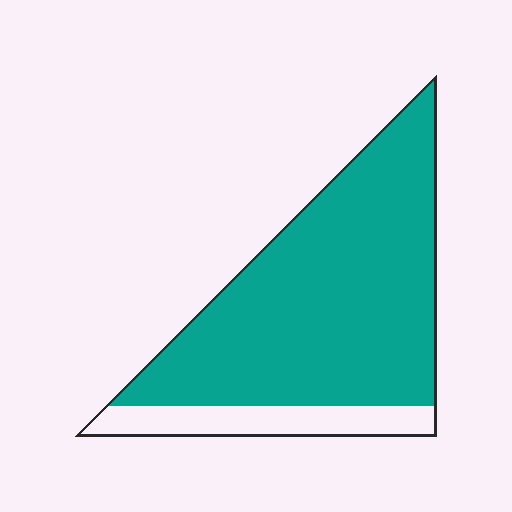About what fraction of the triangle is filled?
About five sixths (5/6).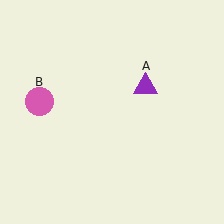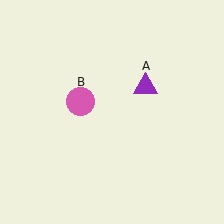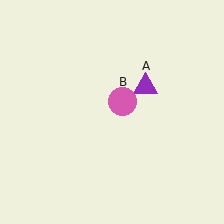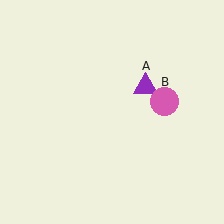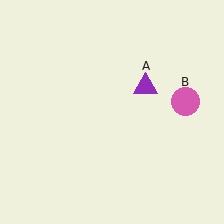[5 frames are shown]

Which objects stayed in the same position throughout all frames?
Purple triangle (object A) remained stationary.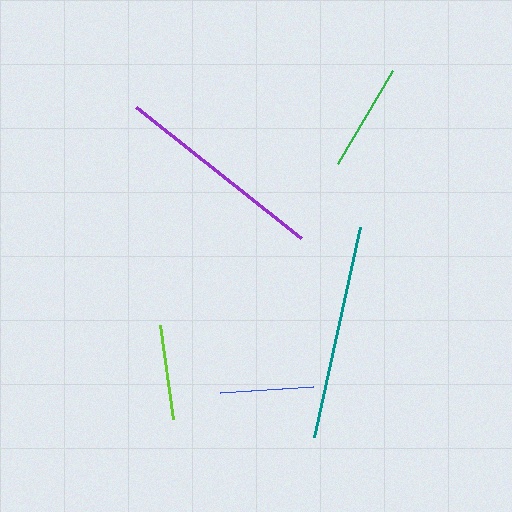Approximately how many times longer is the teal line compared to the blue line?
The teal line is approximately 2.3 times the length of the blue line.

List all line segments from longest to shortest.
From longest to shortest: teal, purple, green, lime, blue.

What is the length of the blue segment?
The blue segment is approximately 93 pixels long.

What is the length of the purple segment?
The purple segment is approximately 211 pixels long.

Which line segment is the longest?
The teal line is the longest at approximately 216 pixels.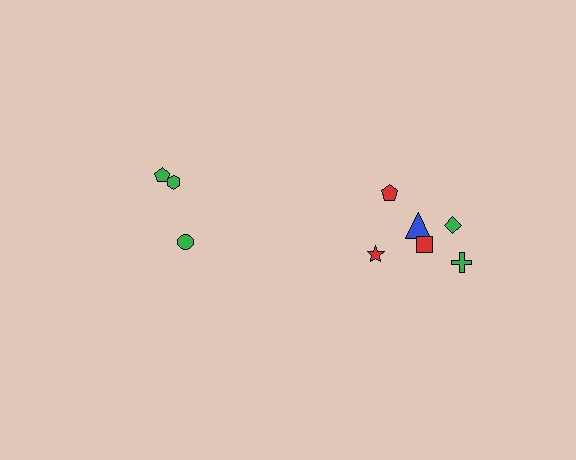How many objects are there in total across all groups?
There are 9 objects.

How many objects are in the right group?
There are 6 objects.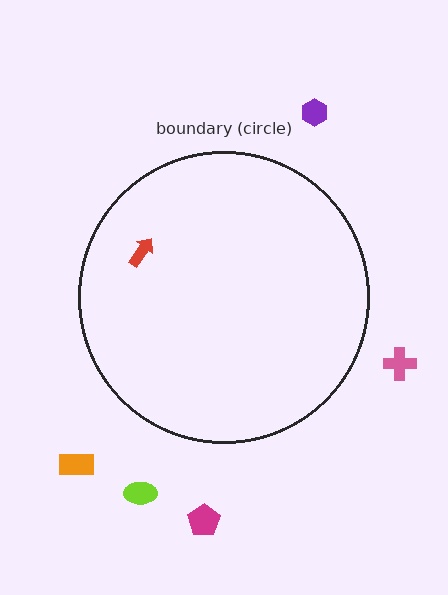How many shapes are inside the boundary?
1 inside, 5 outside.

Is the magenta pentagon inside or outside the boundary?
Outside.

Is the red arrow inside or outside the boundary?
Inside.